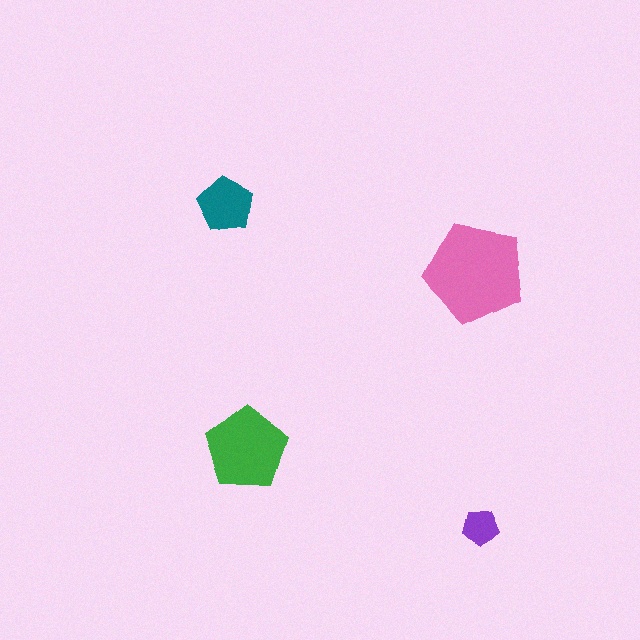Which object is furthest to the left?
The teal pentagon is leftmost.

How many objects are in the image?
There are 4 objects in the image.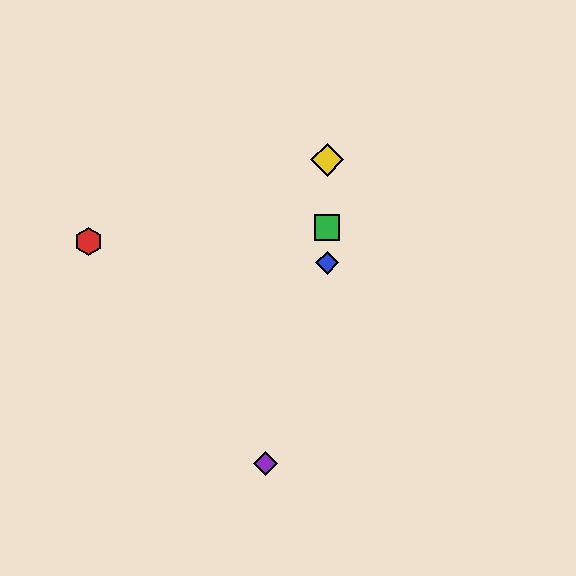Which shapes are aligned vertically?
The blue diamond, the green square, the yellow diamond are aligned vertically.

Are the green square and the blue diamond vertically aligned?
Yes, both are at x≈327.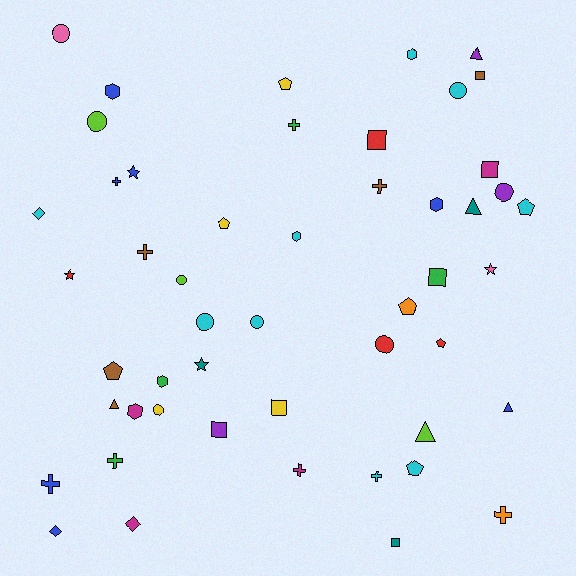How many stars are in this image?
There are 4 stars.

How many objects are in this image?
There are 50 objects.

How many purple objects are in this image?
There are 3 purple objects.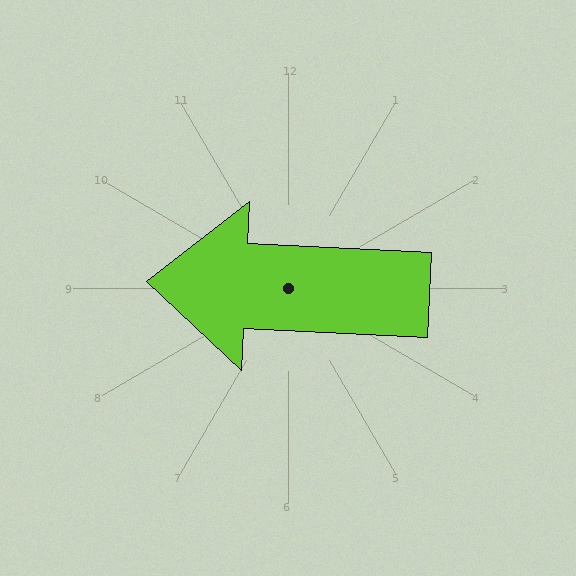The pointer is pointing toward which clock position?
Roughly 9 o'clock.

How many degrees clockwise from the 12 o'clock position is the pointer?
Approximately 273 degrees.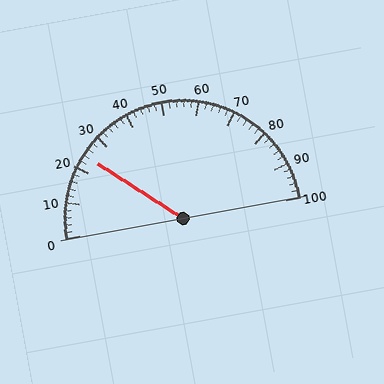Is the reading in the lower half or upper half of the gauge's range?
The reading is in the lower half of the range (0 to 100).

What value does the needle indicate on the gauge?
The needle indicates approximately 24.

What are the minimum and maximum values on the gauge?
The gauge ranges from 0 to 100.